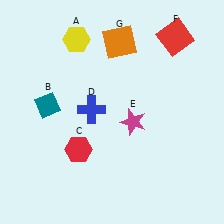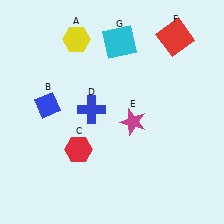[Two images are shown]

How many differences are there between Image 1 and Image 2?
There are 2 differences between the two images.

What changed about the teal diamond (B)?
In Image 1, B is teal. In Image 2, it changed to blue.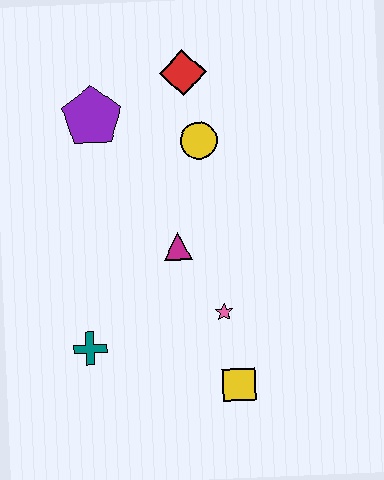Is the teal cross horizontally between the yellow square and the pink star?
No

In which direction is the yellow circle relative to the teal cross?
The yellow circle is above the teal cross.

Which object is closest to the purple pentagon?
The red diamond is closest to the purple pentagon.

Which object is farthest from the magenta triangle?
The red diamond is farthest from the magenta triangle.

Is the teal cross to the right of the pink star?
No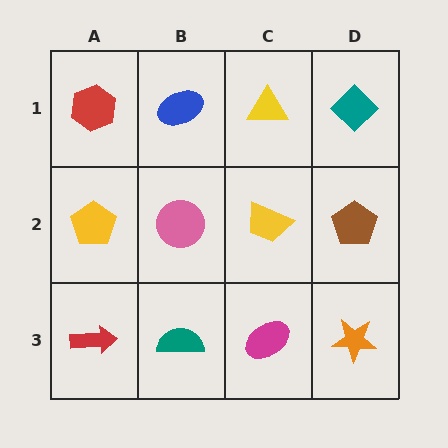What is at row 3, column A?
A red arrow.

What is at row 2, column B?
A pink circle.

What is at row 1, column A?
A red hexagon.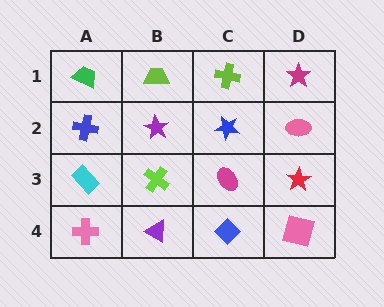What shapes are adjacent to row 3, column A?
A blue cross (row 2, column A), a pink cross (row 4, column A), a lime cross (row 3, column B).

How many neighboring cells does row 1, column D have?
2.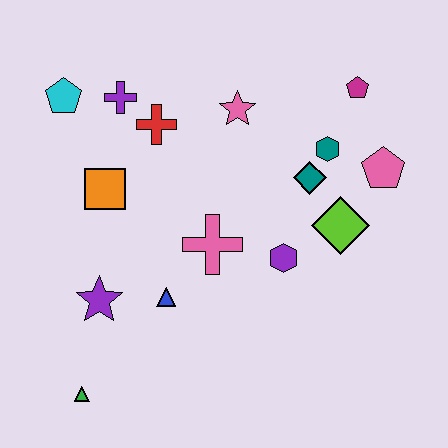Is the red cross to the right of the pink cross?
No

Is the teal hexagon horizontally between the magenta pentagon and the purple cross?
Yes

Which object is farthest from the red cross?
The green triangle is farthest from the red cross.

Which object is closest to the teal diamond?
The teal hexagon is closest to the teal diamond.